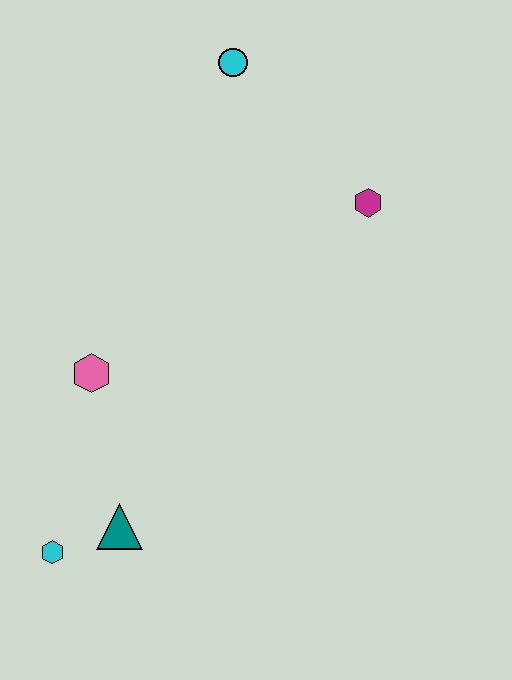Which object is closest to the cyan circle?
The magenta hexagon is closest to the cyan circle.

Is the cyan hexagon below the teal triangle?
Yes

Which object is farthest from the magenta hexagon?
The cyan hexagon is farthest from the magenta hexagon.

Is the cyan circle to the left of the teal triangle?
No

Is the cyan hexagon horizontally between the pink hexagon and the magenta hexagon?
No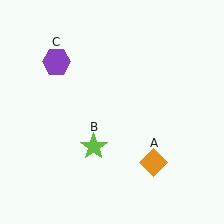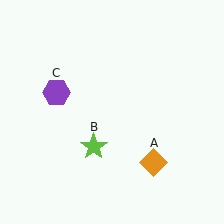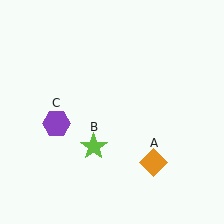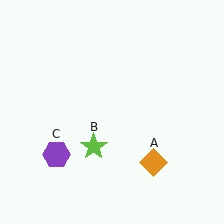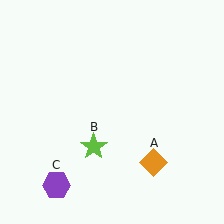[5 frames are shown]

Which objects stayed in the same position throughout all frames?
Orange diamond (object A) and lime star (object B) remained stationary.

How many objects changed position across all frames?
1 object changed position: purple hexagon (object C).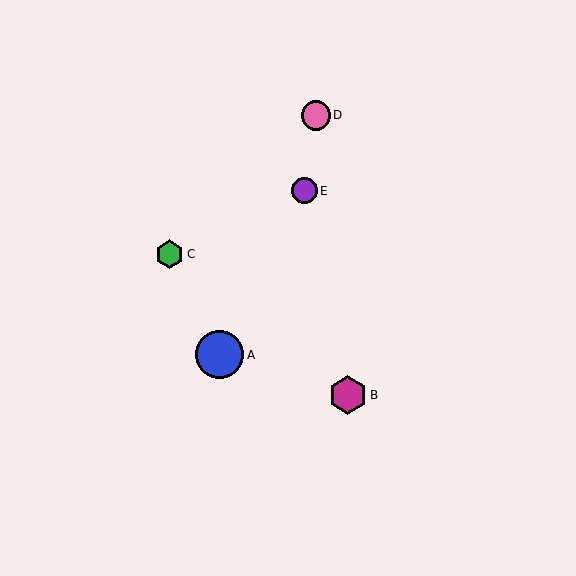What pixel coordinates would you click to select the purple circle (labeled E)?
Click at (304, 191) to select the purple circle E.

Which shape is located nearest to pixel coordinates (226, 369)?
The blue circle (labeled A) at (220, 355) is nearest to that location.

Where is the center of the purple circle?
The center of the purple circle is at (304, 191).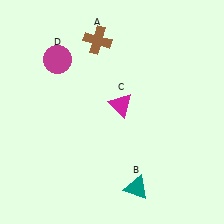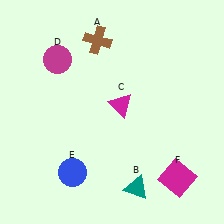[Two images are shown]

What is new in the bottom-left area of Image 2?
A blue circle (E) was added in the bottom-left area of Image 2.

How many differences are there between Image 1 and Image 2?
There are 2 differences between the two images.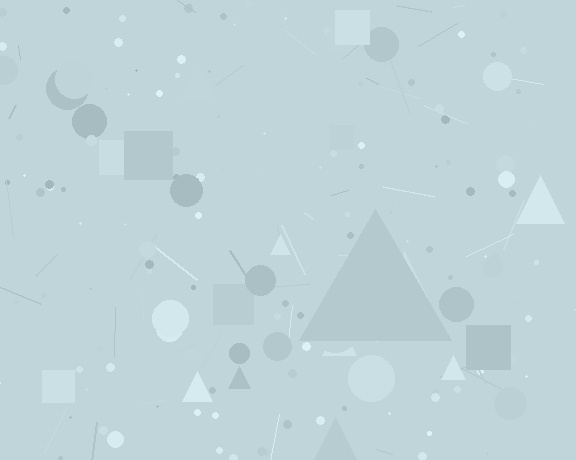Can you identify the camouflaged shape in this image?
The camouflaged shape is a triangle.